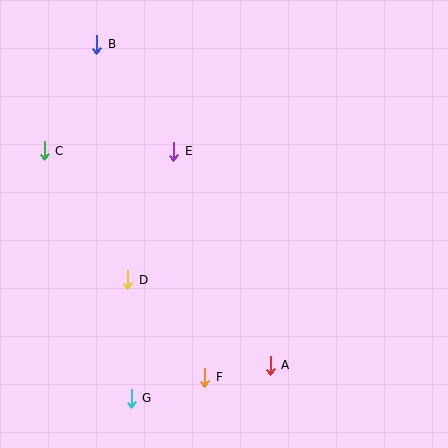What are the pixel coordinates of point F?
Point F is at (205, 377).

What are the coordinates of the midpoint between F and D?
The midpoint between F and D is at (166, 329).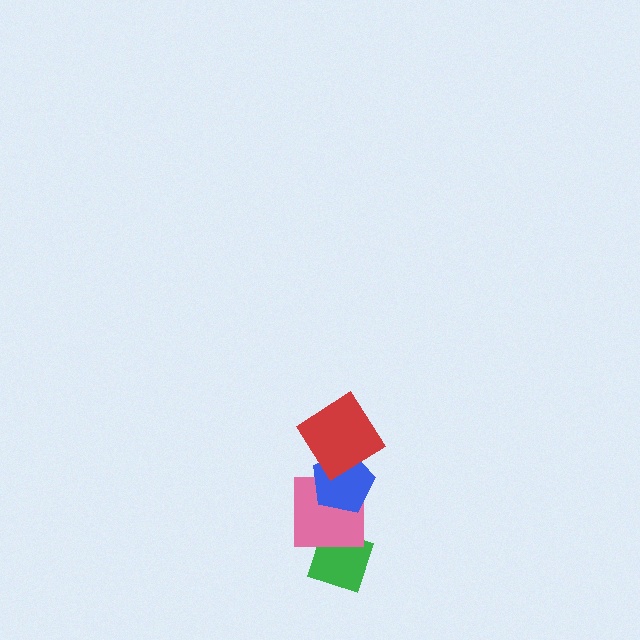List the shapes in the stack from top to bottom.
From top to bottom: the red diamond, the blue pentagon, the pink square, the green diamond.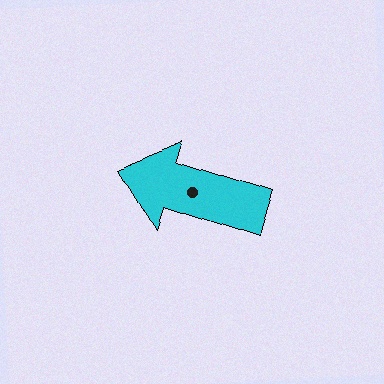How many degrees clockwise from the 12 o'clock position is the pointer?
Approximately 288 degrees.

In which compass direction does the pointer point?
West.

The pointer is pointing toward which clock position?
Roughly 10 o'clock.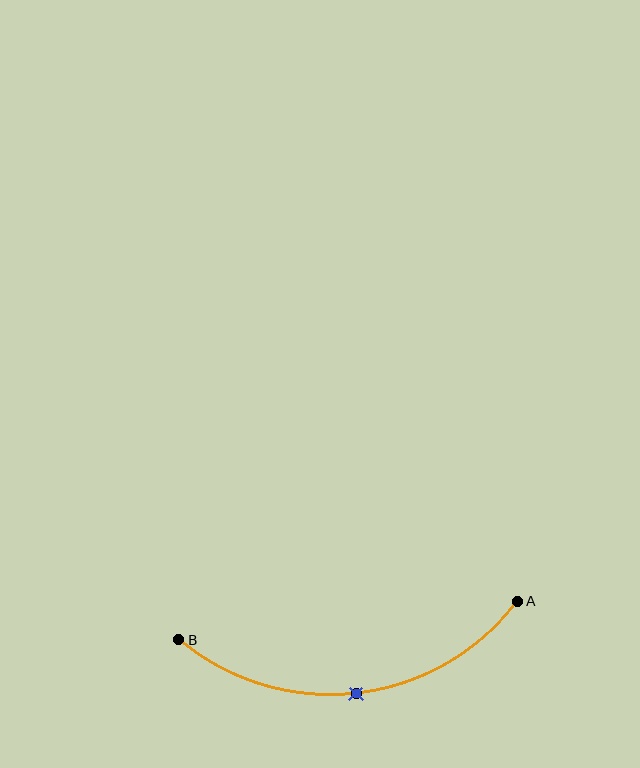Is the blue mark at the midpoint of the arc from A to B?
Yes. The blue mark lies on the arc at equal arc-length from both A and B — it is the arc midpoint.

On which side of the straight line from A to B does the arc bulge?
The arc bulges below the straight line connecting A and B.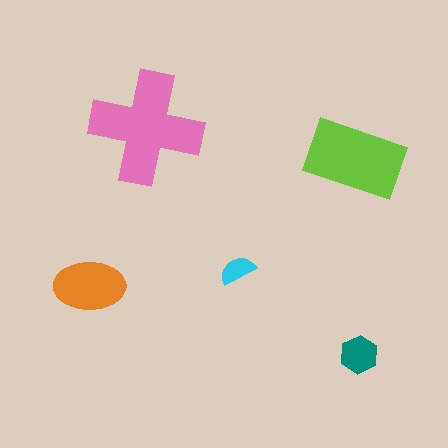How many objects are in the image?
There are 5 objects in the image.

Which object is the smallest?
The cyan semicircle.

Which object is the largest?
The pink cross.